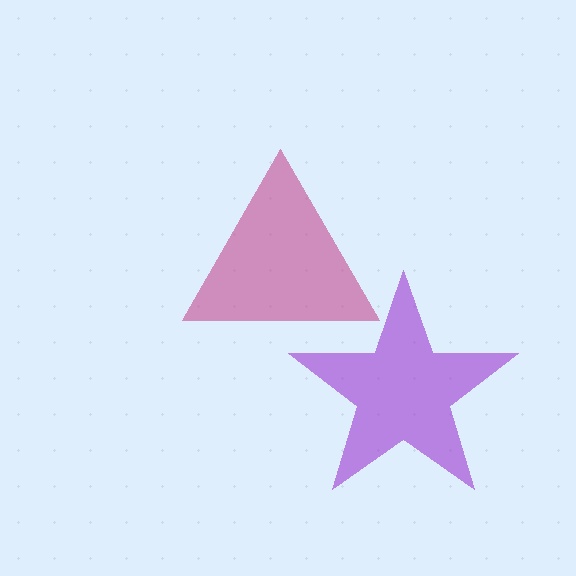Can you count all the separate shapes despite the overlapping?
Yes, there are 2 separate shapes.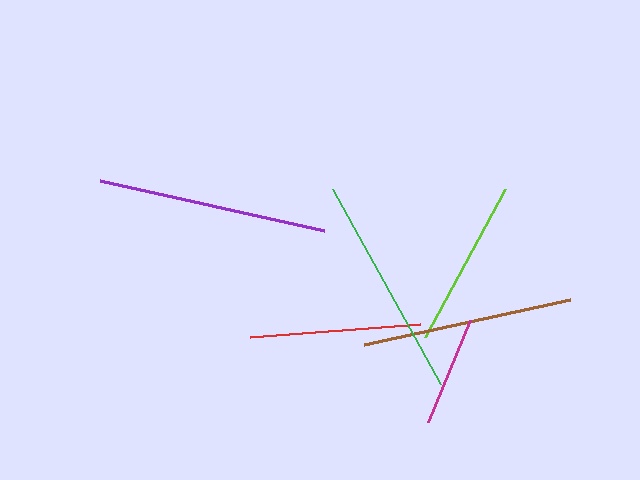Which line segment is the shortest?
The magenta line is the shortest at approximately 109 pixels.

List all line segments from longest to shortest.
From longest to shortest: purple, green, brown, red, lime, magenta.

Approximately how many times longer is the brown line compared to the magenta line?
The brown line is approximately 1.9 times the length of the magenta line.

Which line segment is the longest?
The purple line is the longest at approximately 230 pixels.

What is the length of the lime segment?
The lime segment is approximately 168 pixels long.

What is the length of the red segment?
The red segment is approximately 170 pixels long.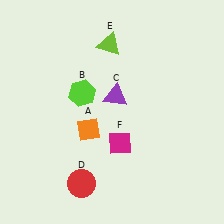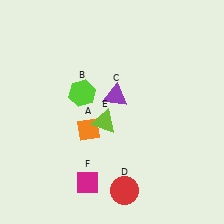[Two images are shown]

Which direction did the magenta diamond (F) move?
The magenta diamond (F) moved down.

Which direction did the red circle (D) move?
The red circle (D) moved right.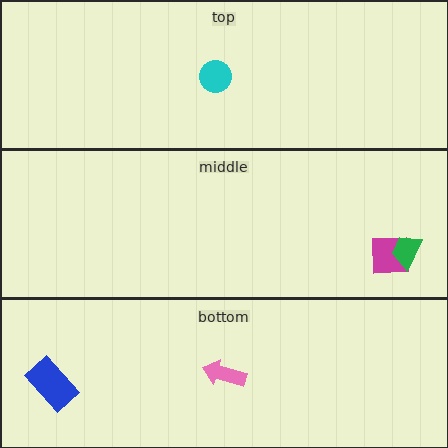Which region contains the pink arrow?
The bottom region.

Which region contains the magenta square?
The middle region.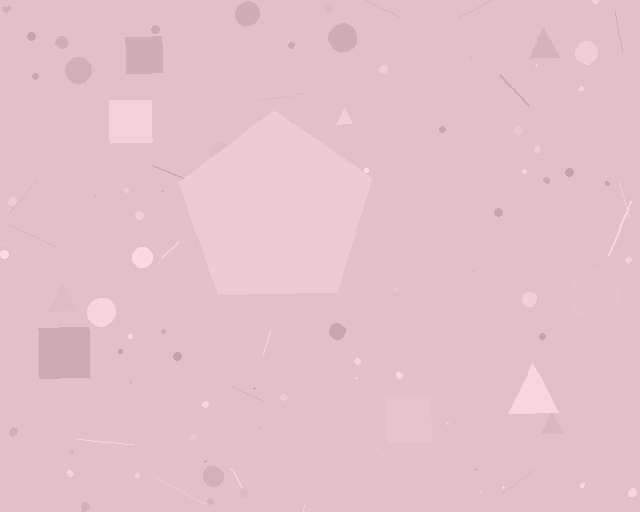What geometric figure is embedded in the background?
A pentagon is embedded in the background.